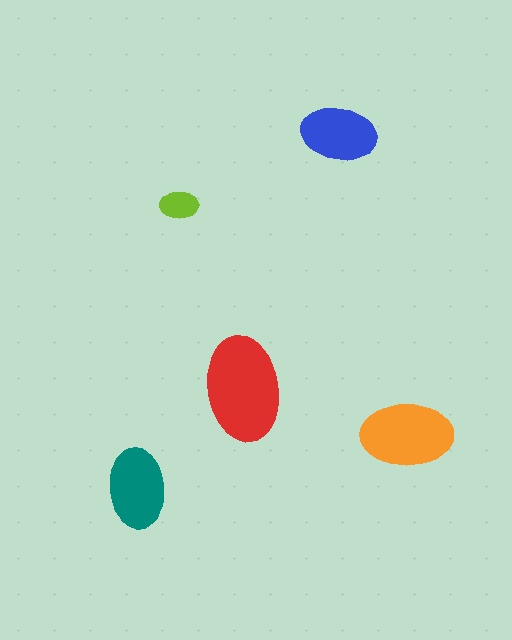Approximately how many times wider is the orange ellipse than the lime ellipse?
About 2.5 times wider.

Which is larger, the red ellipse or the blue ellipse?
The red one.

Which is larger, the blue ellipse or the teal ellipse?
The teal one.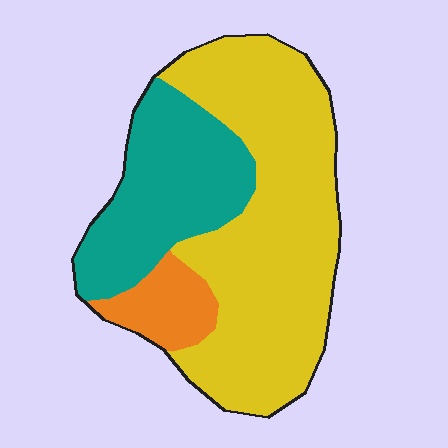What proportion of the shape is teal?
Teal covers roughly 30% of the shape.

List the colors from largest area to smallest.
From largest to smallest: yellow, teal, orange.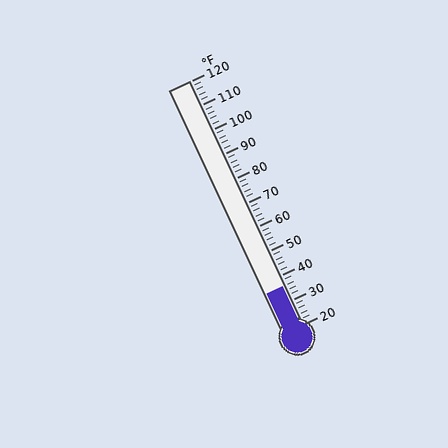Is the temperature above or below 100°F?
The temperature is below 100°F.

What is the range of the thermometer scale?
The thermometer scale ranges from 20°F to 120°F.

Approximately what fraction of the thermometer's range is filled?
The thermometer is filled to approximately 15% of its range.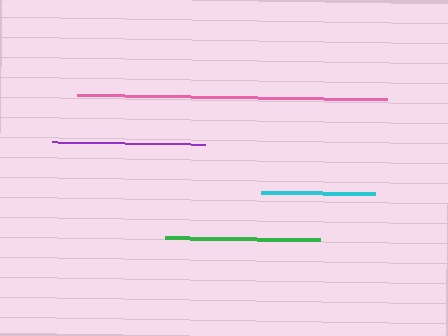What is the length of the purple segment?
The purple segment is approximately 153 pixels long.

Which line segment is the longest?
The pink line is the longest at approximately 310 pixels.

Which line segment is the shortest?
The cyan line is the shortest at approximately 114 pixels.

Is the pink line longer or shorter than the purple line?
The pink line is longer than the purple line.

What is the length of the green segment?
The green segment is approximately 155 pixels long.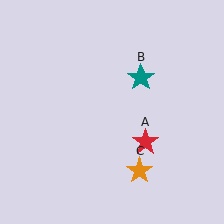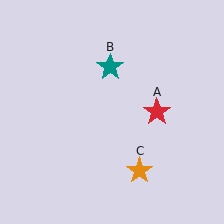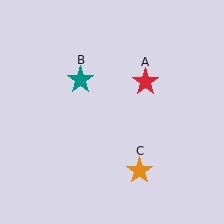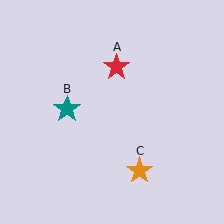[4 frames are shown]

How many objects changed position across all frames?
2 objects changed position: red star (object A), teal star (object B).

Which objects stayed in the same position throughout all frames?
Orange star (object C) remained stationary.